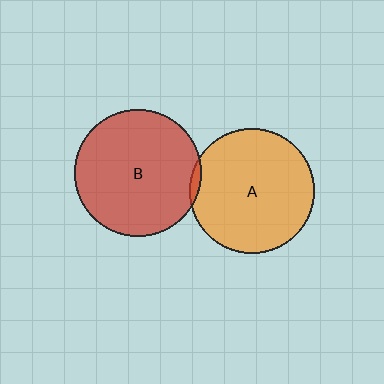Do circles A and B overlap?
Yes.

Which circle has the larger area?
Circle B (red).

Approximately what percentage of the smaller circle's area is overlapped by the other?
Approximately 5%.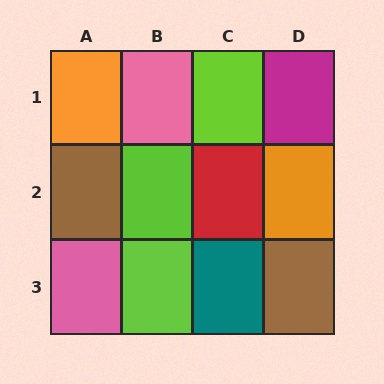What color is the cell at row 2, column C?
Red.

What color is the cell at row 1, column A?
Orange.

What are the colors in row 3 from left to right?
Pink, lime, teal, brown.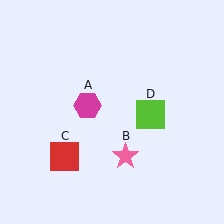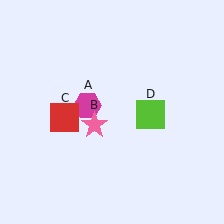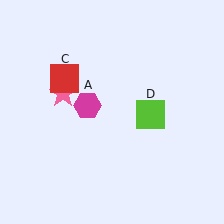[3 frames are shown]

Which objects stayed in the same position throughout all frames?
Magenta hexagon (object A) and lime square (object D) remained stationary.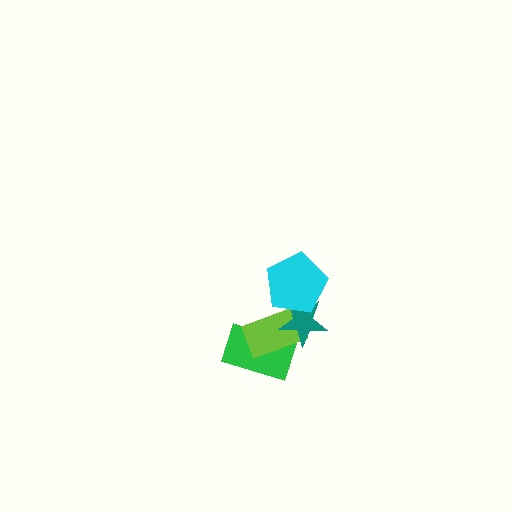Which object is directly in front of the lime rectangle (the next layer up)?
The teal star is directly in front of the lime rectangle.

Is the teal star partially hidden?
Yes, it is partially covered by another shape.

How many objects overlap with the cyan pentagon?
2 objects overlap with the cyan pentagon.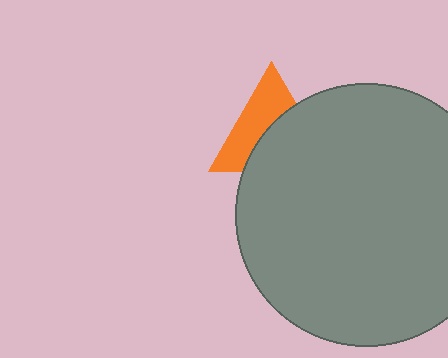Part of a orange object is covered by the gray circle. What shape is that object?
It is a triangle.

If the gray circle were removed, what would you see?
You would see the complete orange triangle.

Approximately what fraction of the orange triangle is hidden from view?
Roughly 51% of the orange triangle is hidden behind the gray circle.